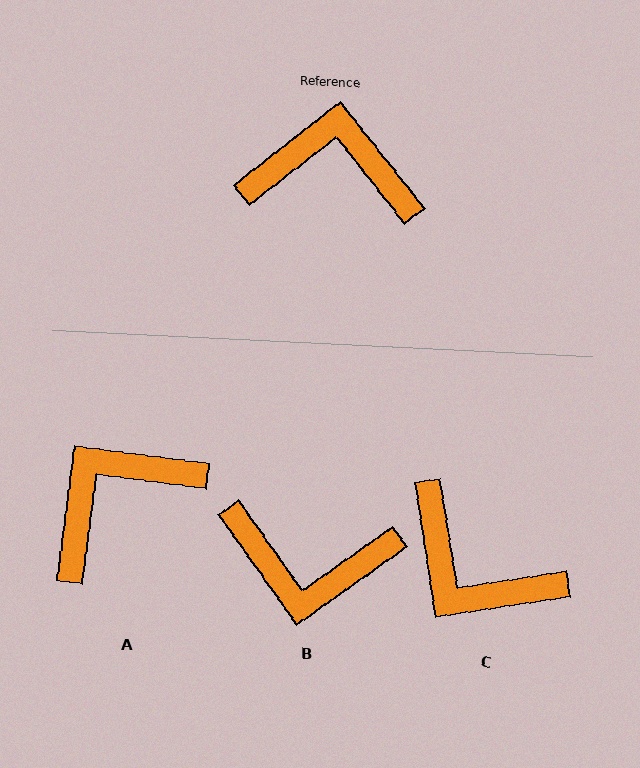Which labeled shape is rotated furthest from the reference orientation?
B, about 177 degrees away.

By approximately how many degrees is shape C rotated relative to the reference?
Approximately 151 degrees counter-clockwise.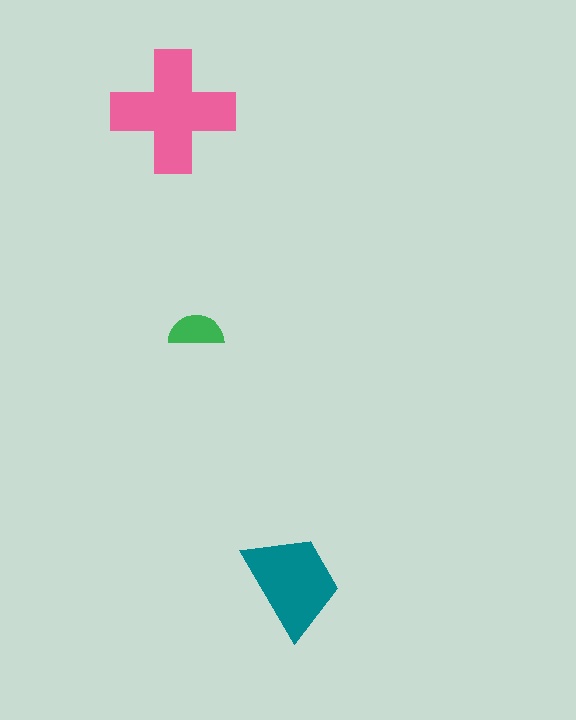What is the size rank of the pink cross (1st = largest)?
1st.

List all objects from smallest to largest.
The green semicircle, the teal trapezoid, the pink cross.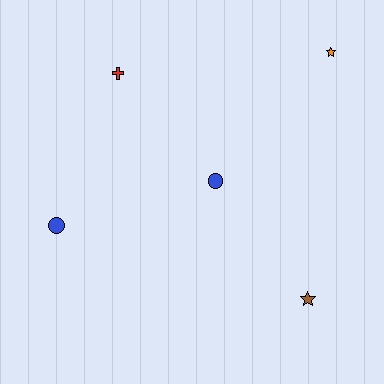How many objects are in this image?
There are 5 objects.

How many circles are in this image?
There are 2 circles.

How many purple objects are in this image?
There are no purple objects.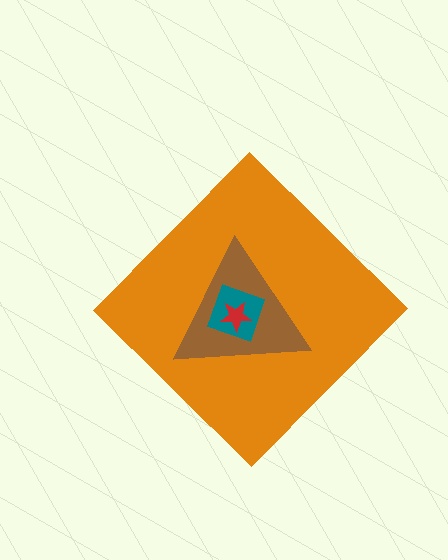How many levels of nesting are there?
4.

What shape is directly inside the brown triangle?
The teal square.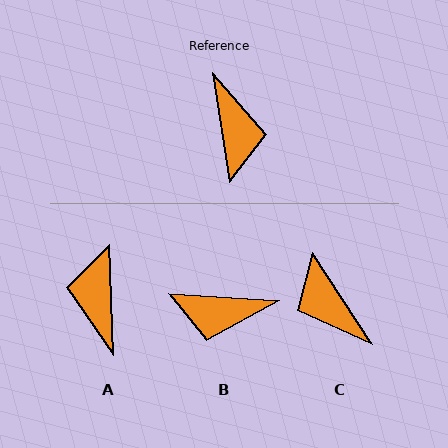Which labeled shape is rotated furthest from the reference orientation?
A, about 173 degrees away.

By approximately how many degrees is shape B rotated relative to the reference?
Approximately 103 degrees clockwise.